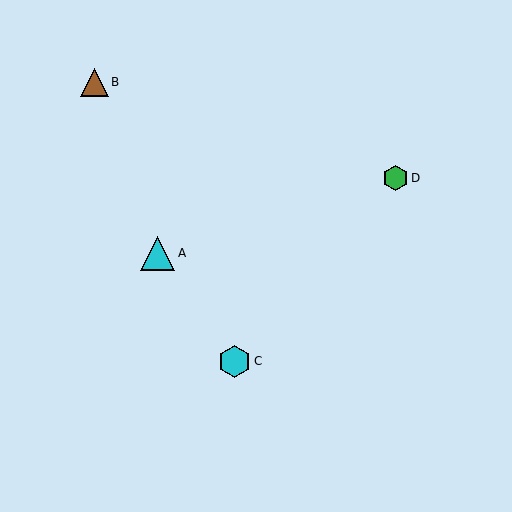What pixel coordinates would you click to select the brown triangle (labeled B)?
Click at (94, 82) to select the brown triangle B.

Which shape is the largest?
The cyan triangle (labeled A) is the largest.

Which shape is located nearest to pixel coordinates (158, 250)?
The cyan triangle (labeled A) at (158, 253) is nearest to that location.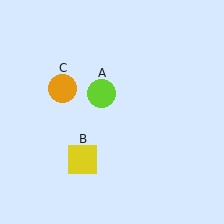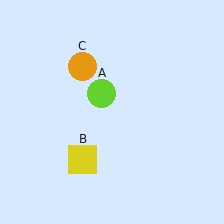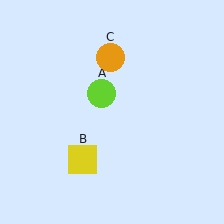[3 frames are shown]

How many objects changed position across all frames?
1 object changed position: orange circle (object C).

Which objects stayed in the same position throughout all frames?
Lime circle (object A) and yellow square (object B) remained stationary.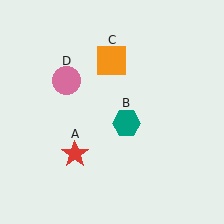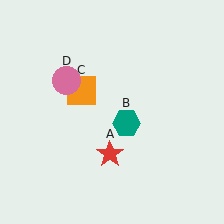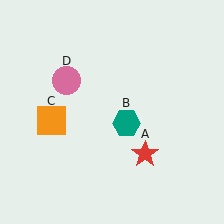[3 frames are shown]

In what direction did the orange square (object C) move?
The orange square (object C) moved down and to the left.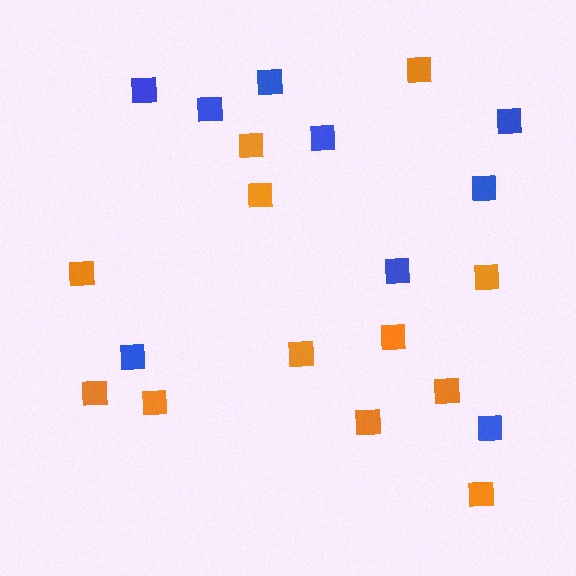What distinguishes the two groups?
There are 2 groups: one group of orange squares (12) and one group of blue squares (9).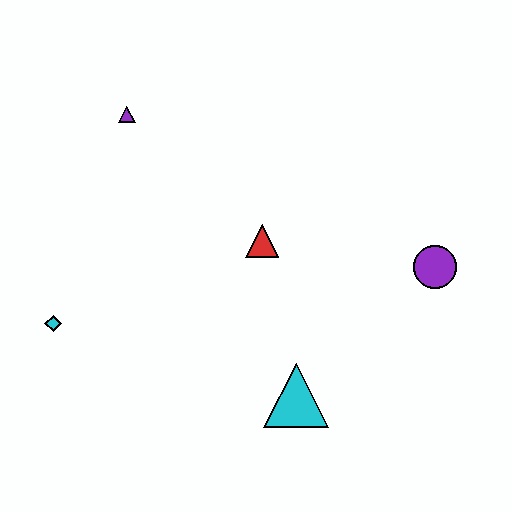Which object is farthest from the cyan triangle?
The purple triangle is farthest from the cyan triangle.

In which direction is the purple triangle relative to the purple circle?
The purple triangle is to the left of the purple circle.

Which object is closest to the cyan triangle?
The red triangle is closest to the cyan triangle.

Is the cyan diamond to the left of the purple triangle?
Yes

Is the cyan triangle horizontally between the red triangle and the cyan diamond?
No